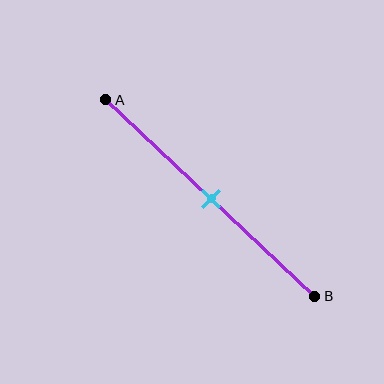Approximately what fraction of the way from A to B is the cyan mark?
The cyan mark is approximately 50% of the way from A to B.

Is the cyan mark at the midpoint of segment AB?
Yes, the mark is approximately at the midpoint.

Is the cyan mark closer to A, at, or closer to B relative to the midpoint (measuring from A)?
The cyan mark is approximately at the midpoint of segment AB.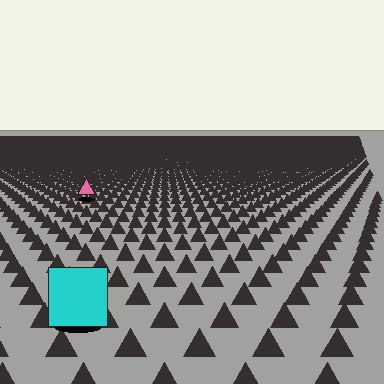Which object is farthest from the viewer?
The pink triangle is farthest from the viewer. It appears smaller and the ground texture around it is denser.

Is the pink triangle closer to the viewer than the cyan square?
No. The cyan square is closer — you can tell from the texture gradient: the ground texture is coarser near it.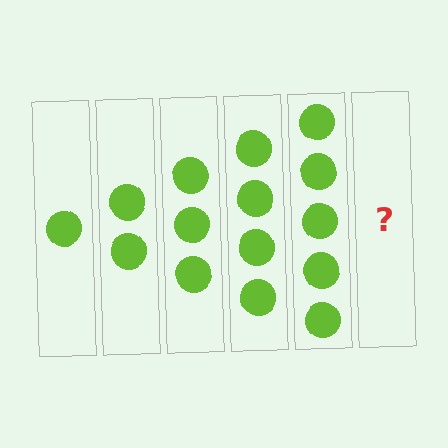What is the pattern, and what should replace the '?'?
The pattern is that each step adds one more circle. The '?' should be 6 circles.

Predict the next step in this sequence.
The next step is 6 circles.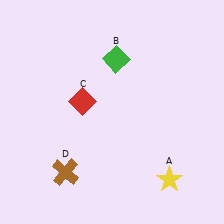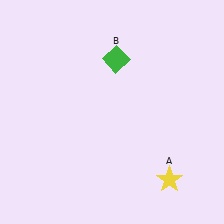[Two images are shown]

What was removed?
The brown cross (D), the red diamond (C) were removed in Image 2.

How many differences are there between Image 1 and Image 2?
There are 2 differences between the two images.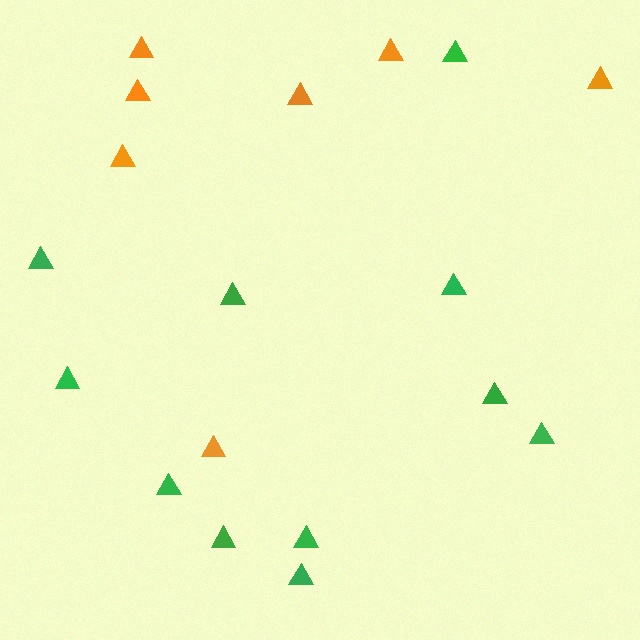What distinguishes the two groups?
There are 2 groups: one group of orange triangles (7) and one group of green triangles (11).